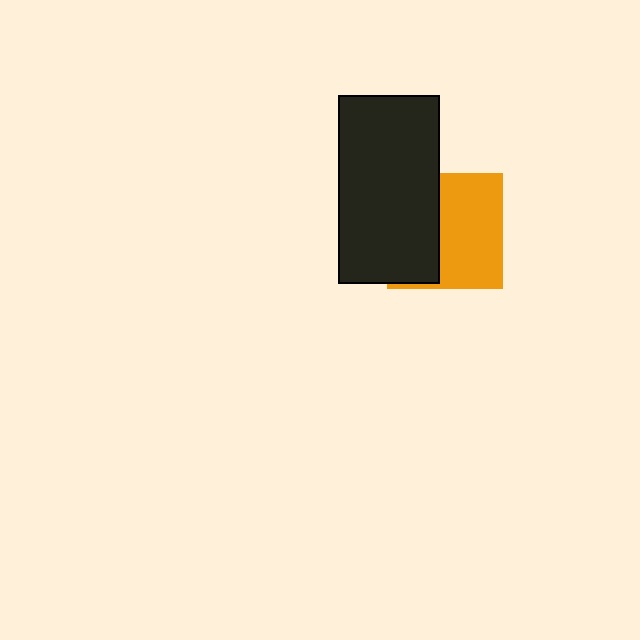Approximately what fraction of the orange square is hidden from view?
Roughly 43% of the orange square is hidden behind the black rectangle.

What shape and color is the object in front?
The object in front is a black rectangle.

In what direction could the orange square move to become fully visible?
The orange square could move right. That would shift it out from behind the black rectangle entirely.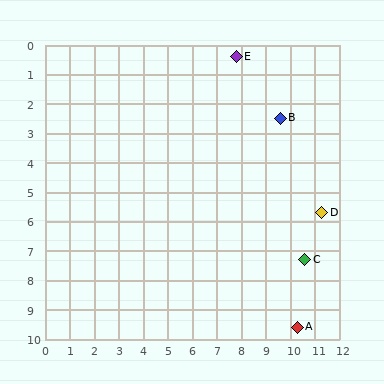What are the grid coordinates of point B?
Point B is at approximately (9.6, 2.5).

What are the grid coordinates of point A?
Point A is at approximately (10.3, 9.6).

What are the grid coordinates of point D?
Point D is at approximately (11.3, 5.7).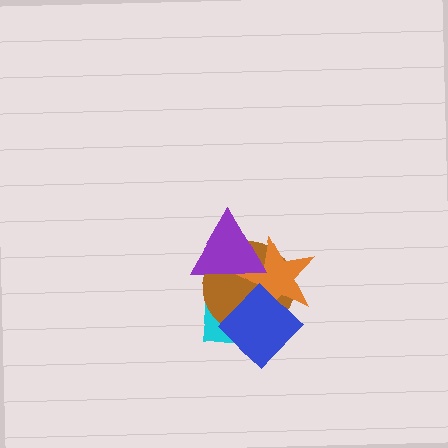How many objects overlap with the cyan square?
4 objects overlap with the cyan square.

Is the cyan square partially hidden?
Yes, it is partially covered by another shape.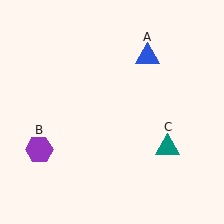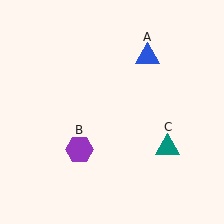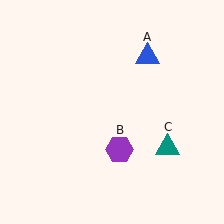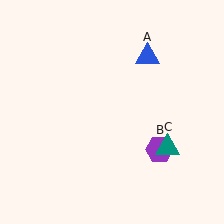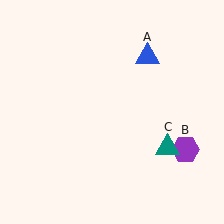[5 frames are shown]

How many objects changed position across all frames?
1 object changed position: purple hexagon (object B).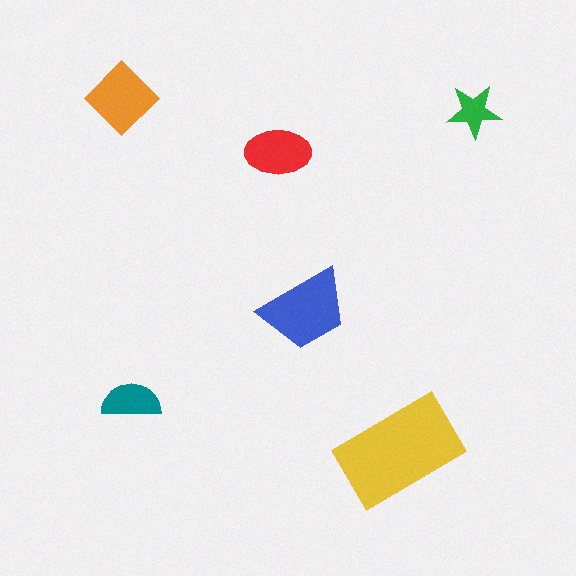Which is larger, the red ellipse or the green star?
The red ellipse.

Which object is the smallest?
The green star.